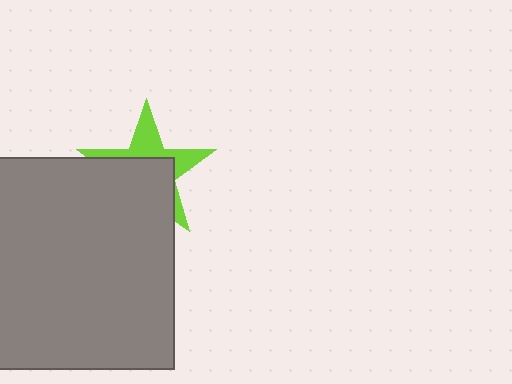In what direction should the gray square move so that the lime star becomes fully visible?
The gray square should move down. That is the shortest direction to clear the overlap and leave the lime star fully visible.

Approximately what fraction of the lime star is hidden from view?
Roughly 59% of the lime star is hidden behind the gray square.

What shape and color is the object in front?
The object in front is a gray square.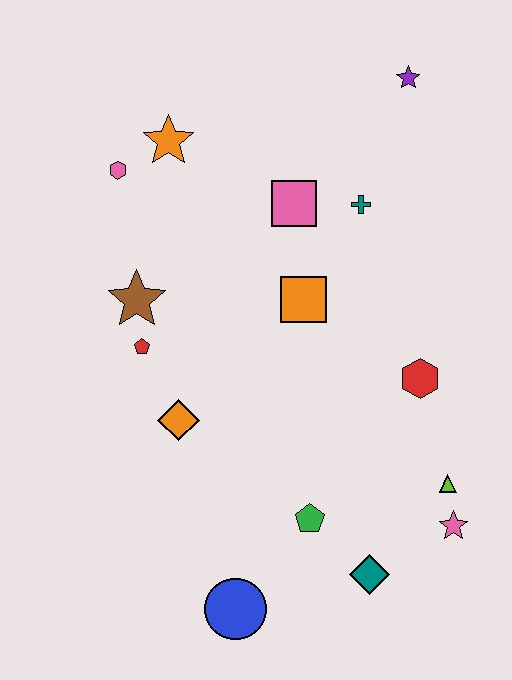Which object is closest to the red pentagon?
The brown star is closest to the red pentagon.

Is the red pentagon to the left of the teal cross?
Yes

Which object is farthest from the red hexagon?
The pink hexagon is farthest from the red hexagon.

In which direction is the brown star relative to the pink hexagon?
The brown star is below the pink hexagon.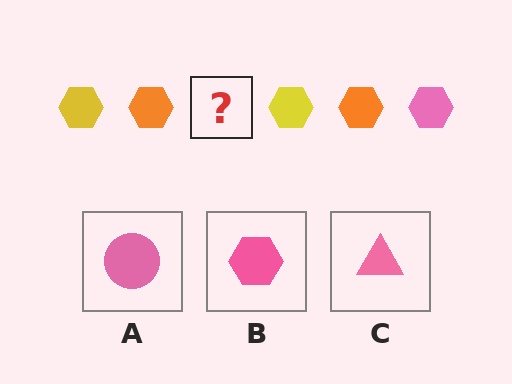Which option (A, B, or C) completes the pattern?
B.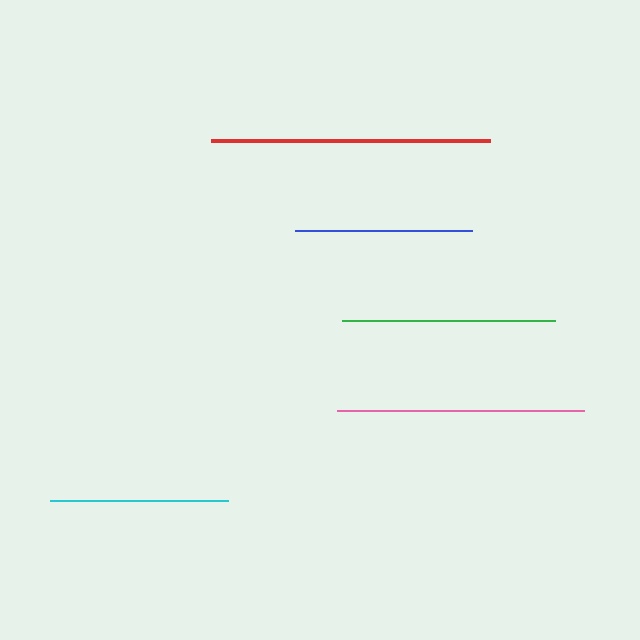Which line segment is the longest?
The red line is the longest at approximately 278 pixels.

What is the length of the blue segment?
The blue segment is approximately 177 pixels long.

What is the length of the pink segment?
The pink segment is approximately 247 pixels long.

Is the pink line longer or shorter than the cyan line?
The pink line is longer than the cyan line.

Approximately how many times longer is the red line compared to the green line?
The red line is approximately 1.3 times the length of the green line.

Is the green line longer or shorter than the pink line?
The pink line is longer than the green line.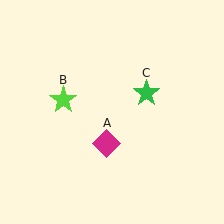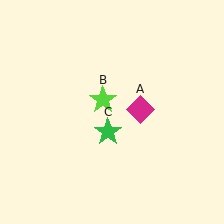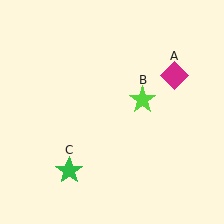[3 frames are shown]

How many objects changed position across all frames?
3 objects changed position: magenta diamond (object A), lime star (object B), green star (object C).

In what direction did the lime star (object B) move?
The lime star (object B) moved right.